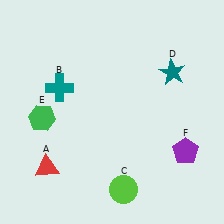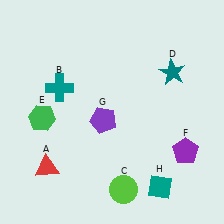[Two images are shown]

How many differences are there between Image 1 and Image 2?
There are 2 differences between the two images.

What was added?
A purple pentagon (G), a teal diamond (H) were added in Image 2.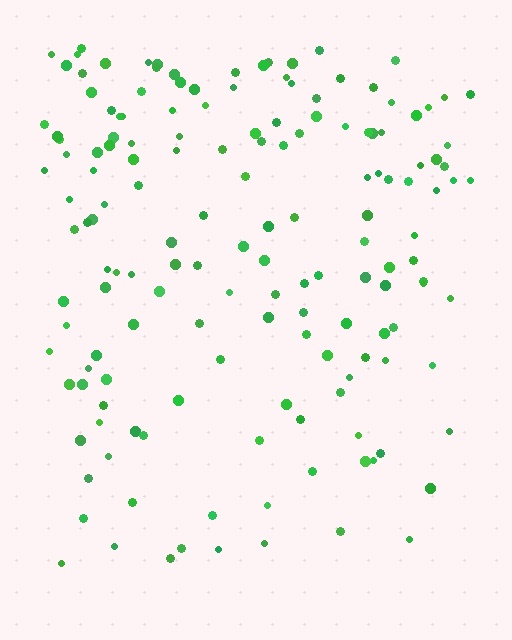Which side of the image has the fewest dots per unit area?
The bottom.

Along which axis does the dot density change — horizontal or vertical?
Vertical.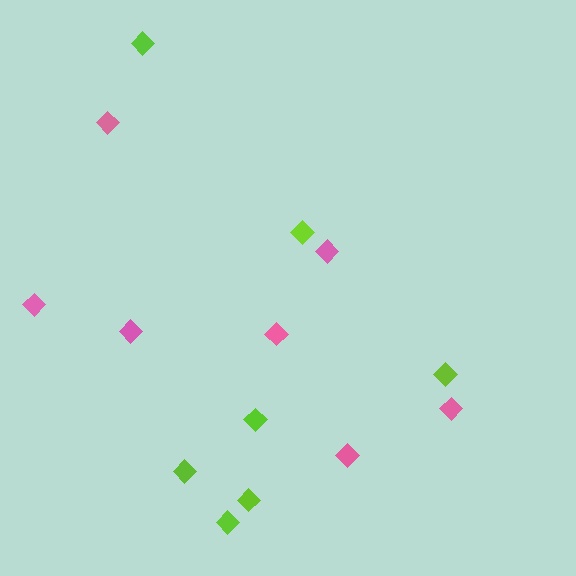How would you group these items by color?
There are 2 groups: one group of lime diamonds (7) and one group of pink diamonds (7).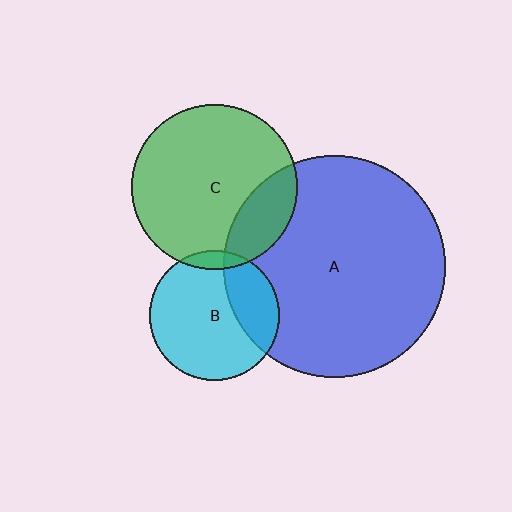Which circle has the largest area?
Circle A (blue).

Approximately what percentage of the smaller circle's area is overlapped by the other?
Approximately 5%.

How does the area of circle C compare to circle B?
Approximately 1.6 times.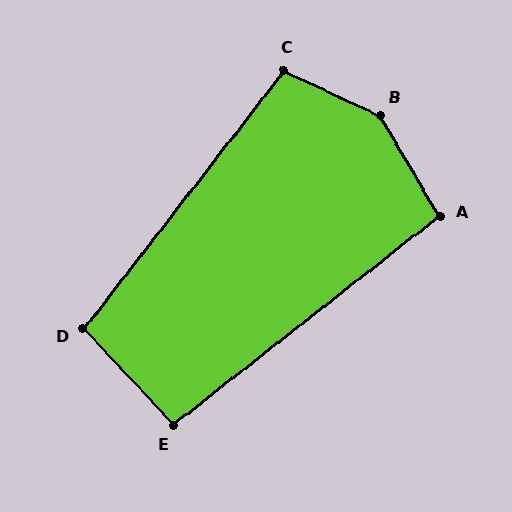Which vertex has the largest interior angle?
B, at approximately 145 degrees.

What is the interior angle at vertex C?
Approximately 103 degrees (obtuse).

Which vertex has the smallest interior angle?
E, at approximately 95 degrees.